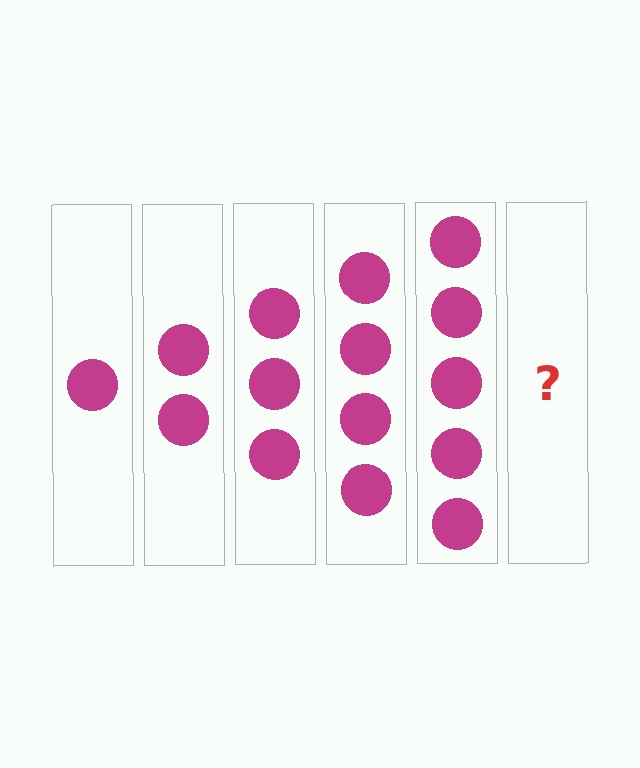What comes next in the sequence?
The next element should be 6 circles.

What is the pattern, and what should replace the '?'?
The pattern is that each step adds one more circle. The '?' should be 6 circles.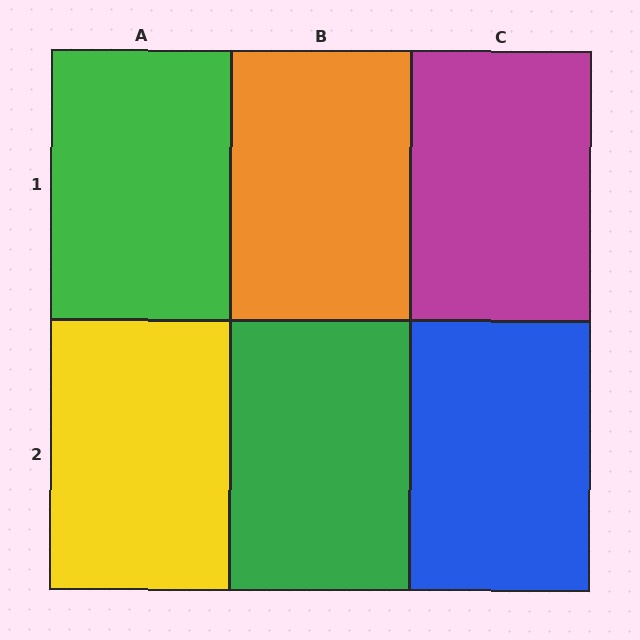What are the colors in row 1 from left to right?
Green, orange, magenta.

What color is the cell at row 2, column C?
Blue.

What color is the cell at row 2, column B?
Green.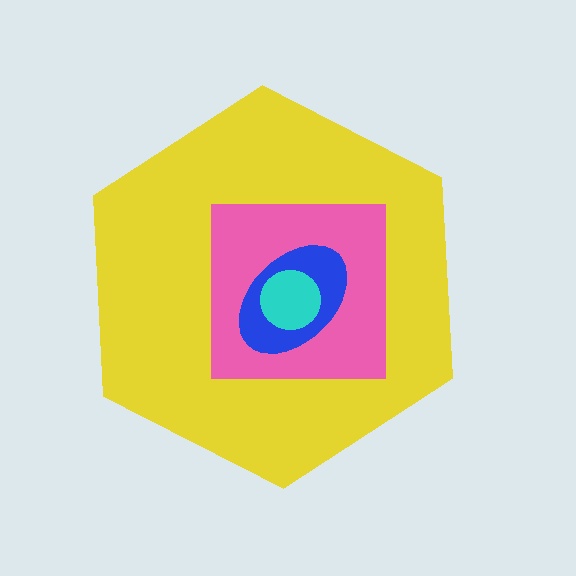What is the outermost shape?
The yellow hexagon.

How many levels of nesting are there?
4.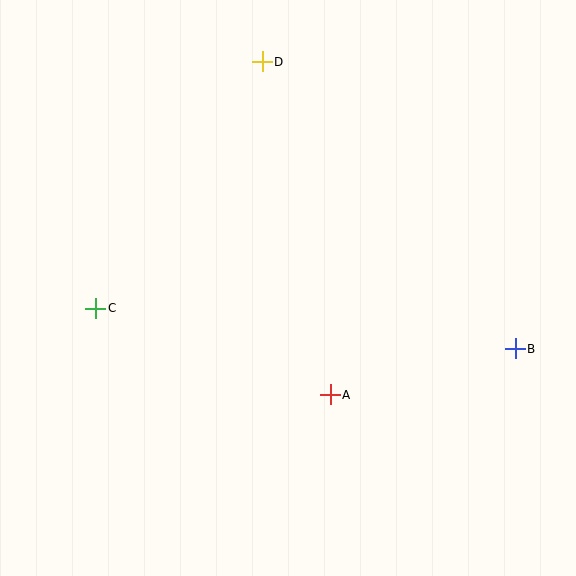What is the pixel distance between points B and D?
The distance between B and D is 382 pixels.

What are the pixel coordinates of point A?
Point A is at (330, 395).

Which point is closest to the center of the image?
Point A at (330, 395) is closest to the center.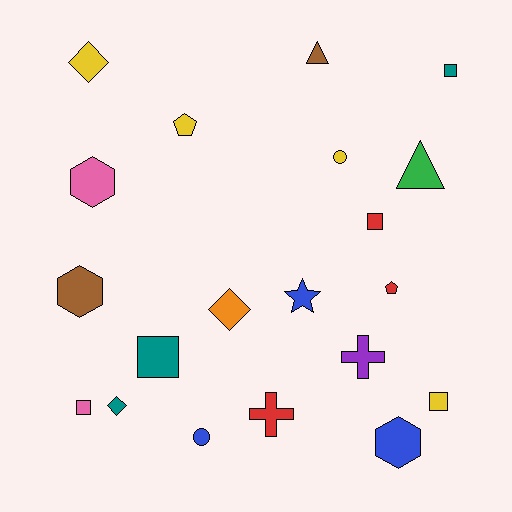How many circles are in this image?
There are 2 circles.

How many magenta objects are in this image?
There are no magenta objects.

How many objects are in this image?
There are 20 objects.